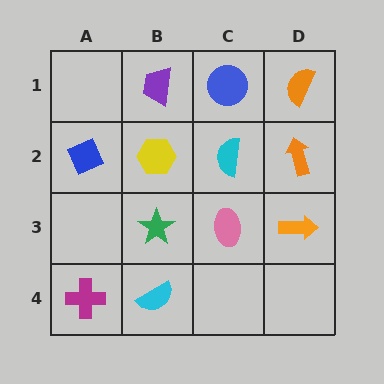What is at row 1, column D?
An orange semicircle.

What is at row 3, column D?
An orange arrow.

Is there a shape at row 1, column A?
No, that cell is empty.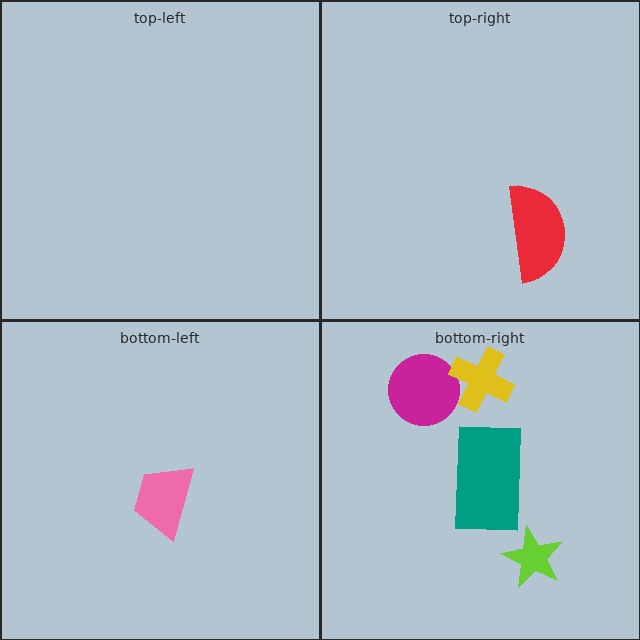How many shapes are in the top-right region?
1.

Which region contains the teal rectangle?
The bottom-right region.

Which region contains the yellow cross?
The bottom-right region.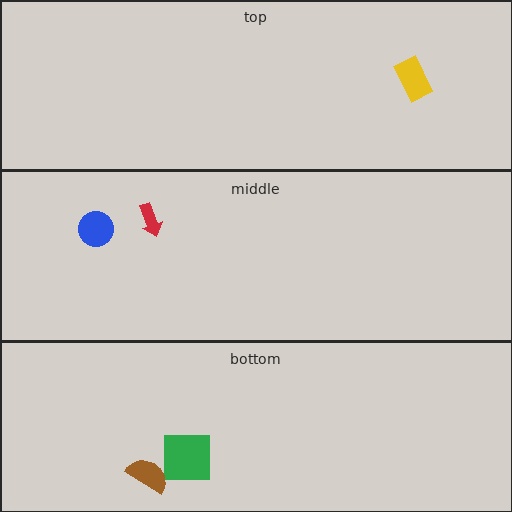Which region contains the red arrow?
The middle region.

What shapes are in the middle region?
The blue circle, the red arrow.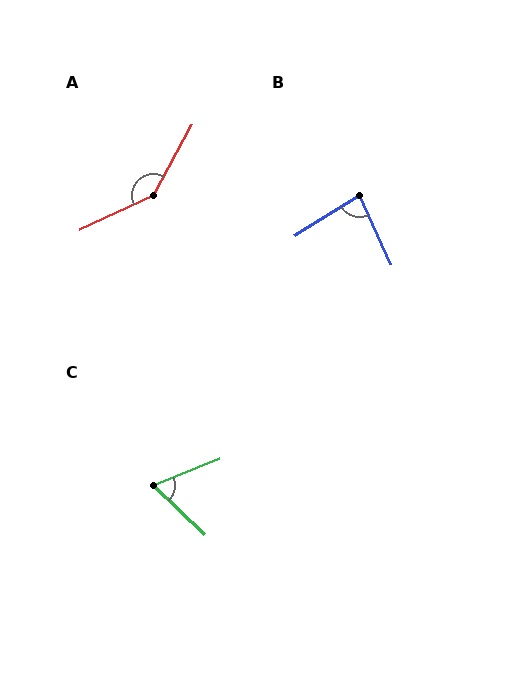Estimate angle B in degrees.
Approximately 82 degrees.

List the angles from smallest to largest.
C (66°), B (82°), A (144°).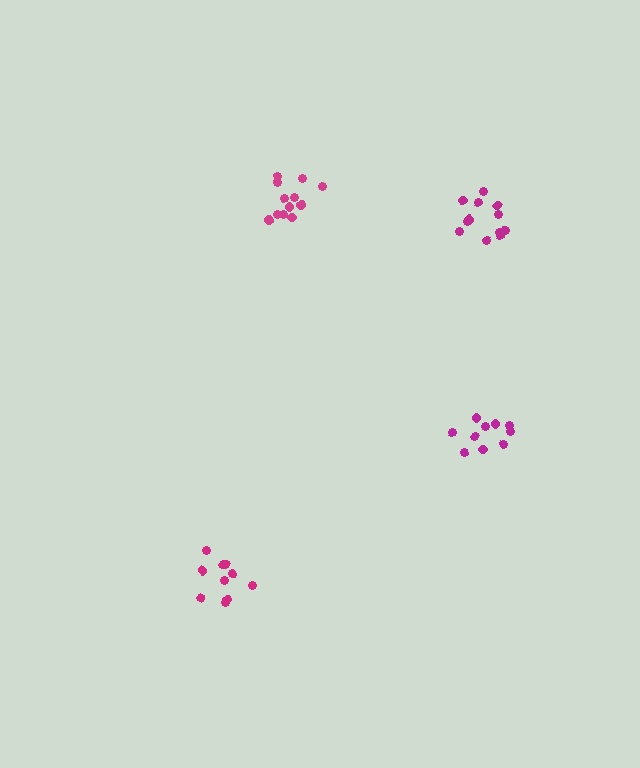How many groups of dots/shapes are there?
There are 4 groups.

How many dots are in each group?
Group 1: 10 dots, Group 2: 10 dots, Group 3: 12 dots, Group 4: 12 dots (44 total).